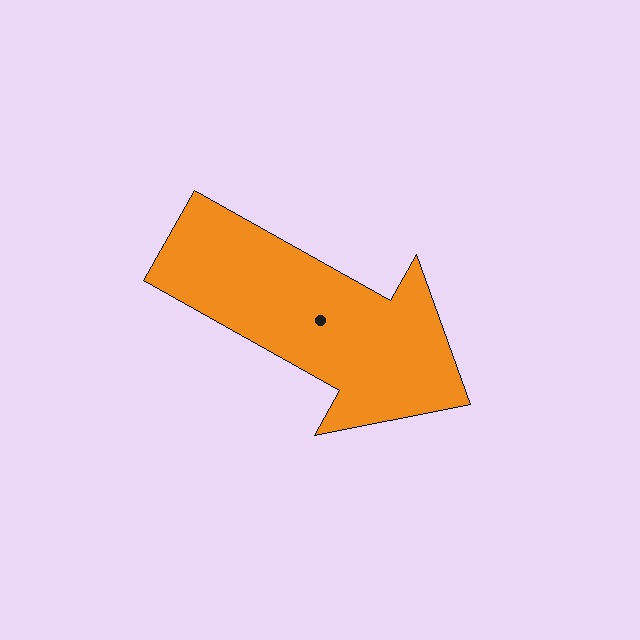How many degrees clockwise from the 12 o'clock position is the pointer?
Approximately 119 degrees.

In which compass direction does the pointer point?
Southeast.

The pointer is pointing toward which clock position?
Roughly 4 o'clock.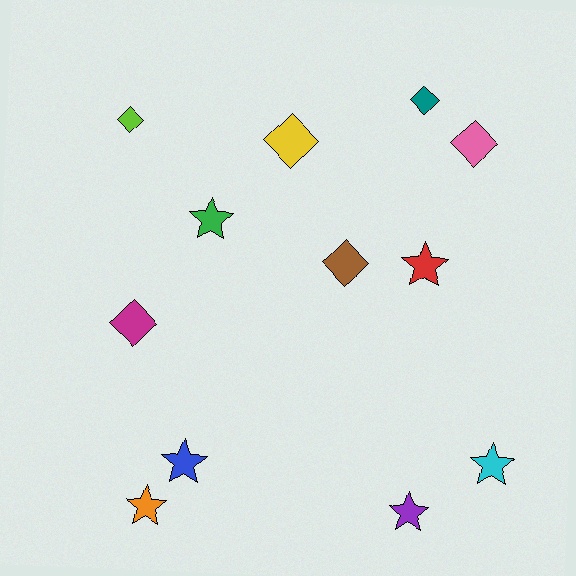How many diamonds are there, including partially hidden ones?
There are 6 diamonds.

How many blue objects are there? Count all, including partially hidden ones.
There is 1 blue object.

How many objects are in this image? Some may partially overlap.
There are 12 objects.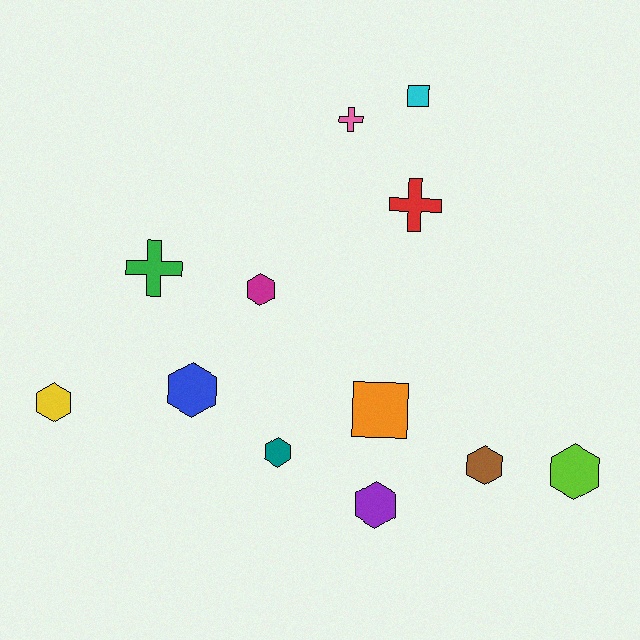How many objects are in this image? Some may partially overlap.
There are 12 objects.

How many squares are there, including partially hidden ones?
There are 2 squares.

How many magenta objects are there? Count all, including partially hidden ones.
There is 1 magenta object.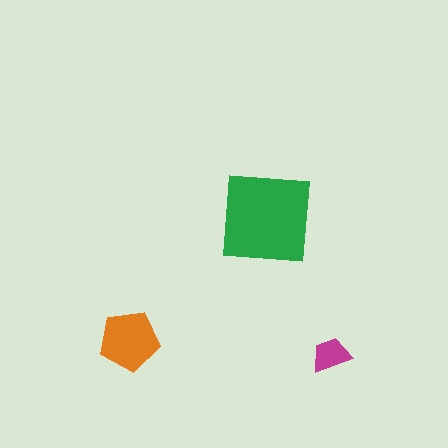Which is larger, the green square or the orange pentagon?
The green square.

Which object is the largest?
The green square.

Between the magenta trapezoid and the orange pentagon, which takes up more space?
The orange pentagon.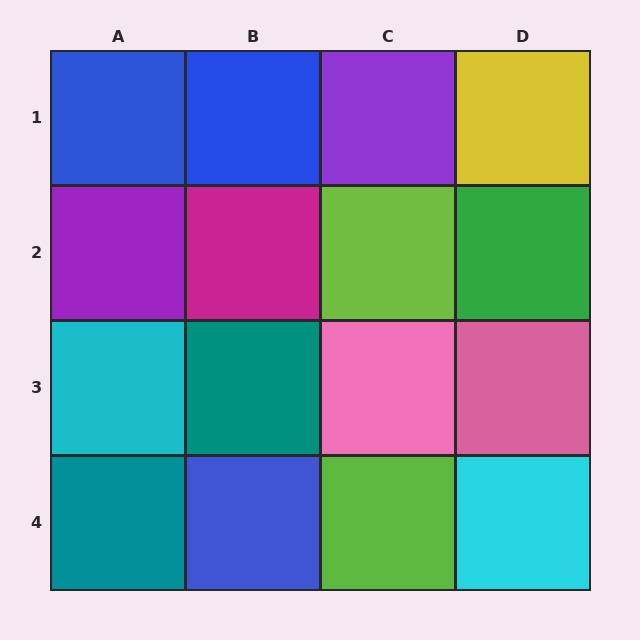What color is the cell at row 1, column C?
Purple.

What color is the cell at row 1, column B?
Blue.